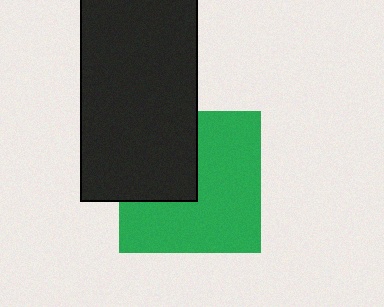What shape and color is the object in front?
The object in front is a black rectangle.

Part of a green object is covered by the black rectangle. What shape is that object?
It is a square.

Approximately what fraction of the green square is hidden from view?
Roughly 35% of the green square is hidden behind the black rectangle.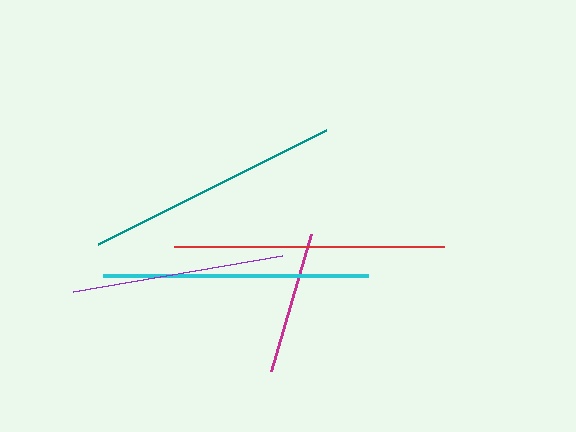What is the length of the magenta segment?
The magenta segment is approximately 143 pixels long.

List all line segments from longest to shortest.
From longest to shortest: red, cyan, teal, purple, magenta.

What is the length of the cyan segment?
The cyan segment is approximately 265 pixels long.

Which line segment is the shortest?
The magenta line is the shortest at approximately 143 pixels.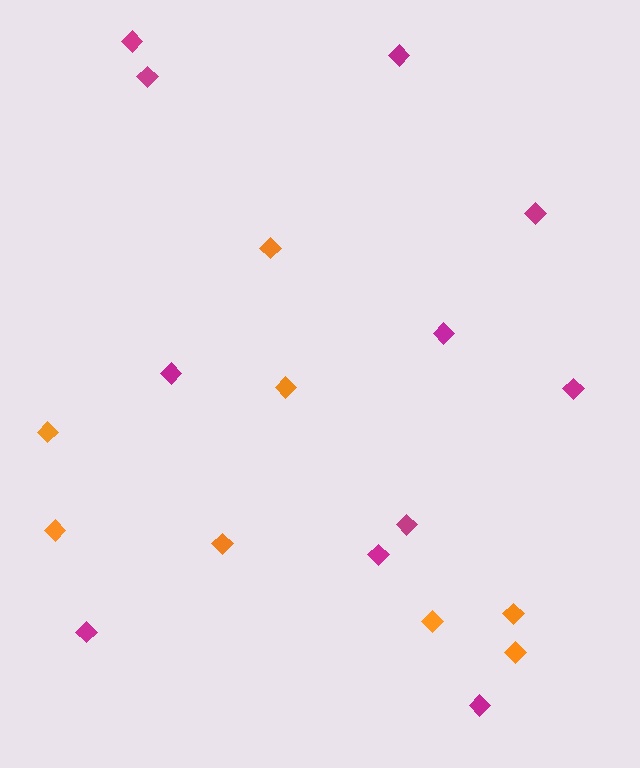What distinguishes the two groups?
There are 2 groups: one group of magenta diamonds (11) and one group of orange diamonds (8).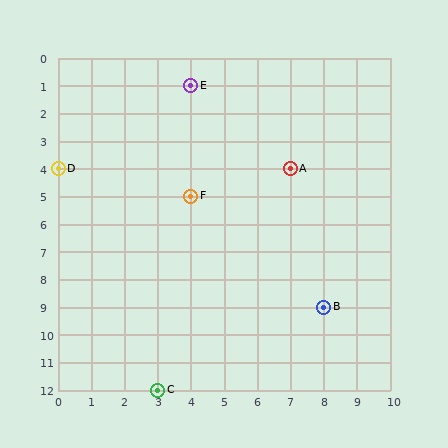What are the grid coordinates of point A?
Point A is at grid coordinates (7, 4).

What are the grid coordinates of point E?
Point E is at grid coordinates (4, 1).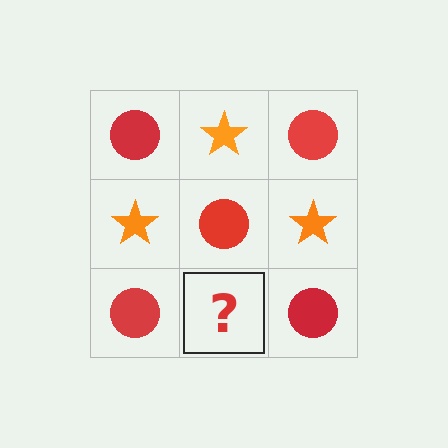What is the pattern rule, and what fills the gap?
The rule is that it alternates red circle and orange star in a checkerboard pattern. The gap should be filled with an orange star.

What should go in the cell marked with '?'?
The missing cell should contain an orange star.